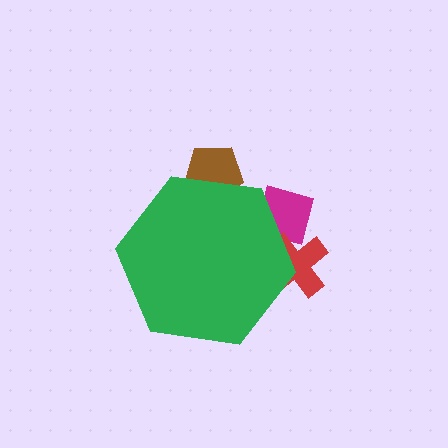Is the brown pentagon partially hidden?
Yes, the brown pentagon is partially hidden behind the green hexagon.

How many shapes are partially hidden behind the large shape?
3 shapes are partially hidden.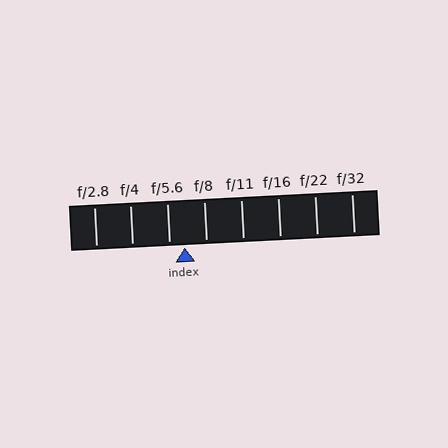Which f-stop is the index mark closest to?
The index mark is closest to f/5.6.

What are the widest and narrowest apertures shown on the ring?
The widest aperture shown is f/2.8 and the narrowest is f/32.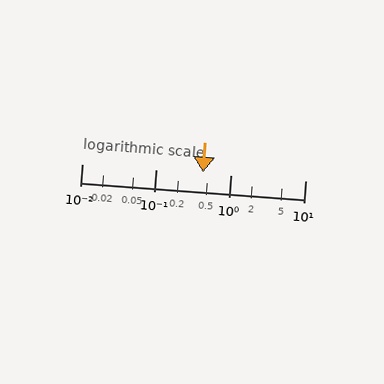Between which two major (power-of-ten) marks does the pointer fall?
The pointer is between 0.1 and 1.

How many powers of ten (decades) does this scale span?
The scale spans 3 decades, from 0.01 to 10.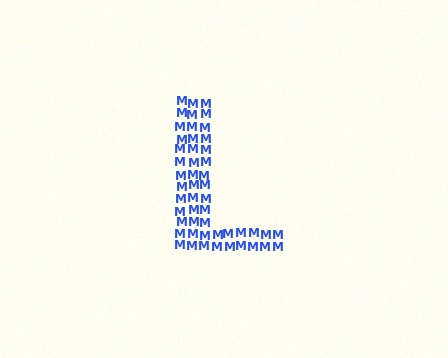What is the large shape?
The large shape is the letter L.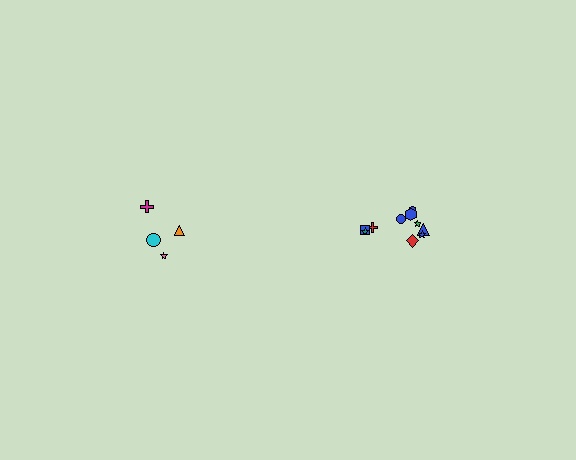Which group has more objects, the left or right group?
The right group.